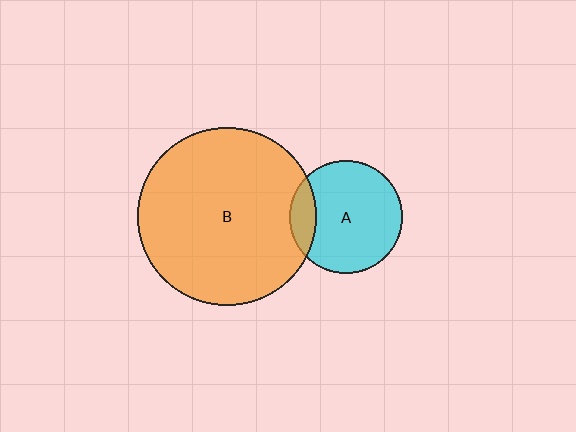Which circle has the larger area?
Circle B (orange).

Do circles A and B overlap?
Yes.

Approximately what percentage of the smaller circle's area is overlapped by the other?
Approximately 15%.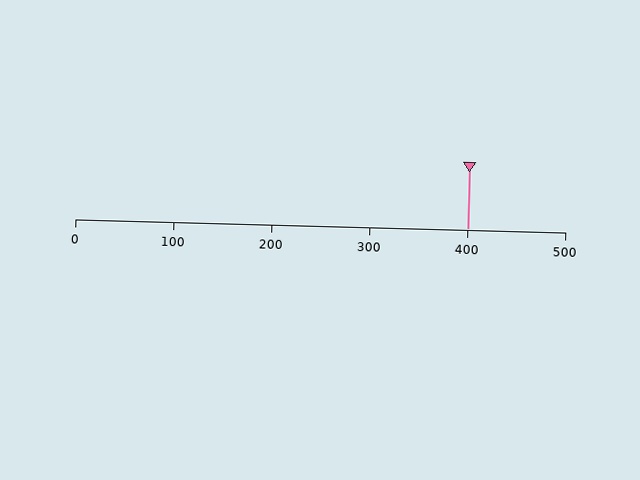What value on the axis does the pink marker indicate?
The marker indicates approximately 400.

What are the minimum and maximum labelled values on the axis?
The axis runs from 0 to 500.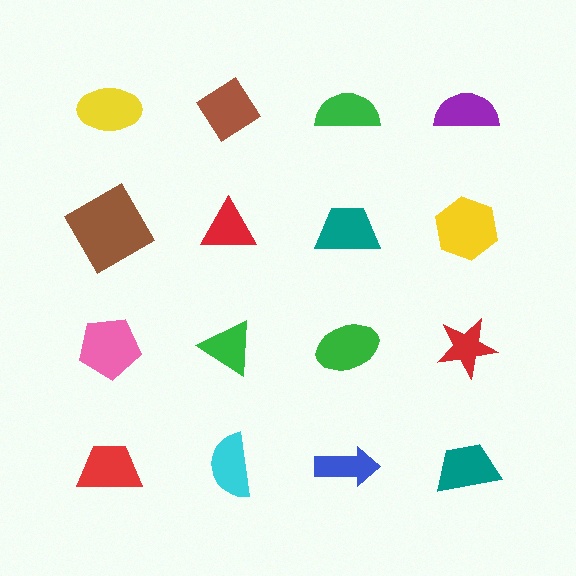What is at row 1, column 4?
A purple semicircle.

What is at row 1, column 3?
A green semicircle.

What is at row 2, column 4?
A yellow hexagon.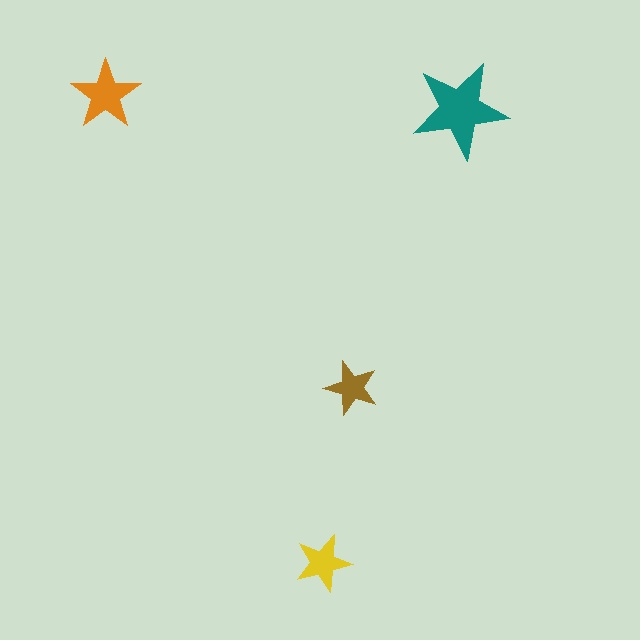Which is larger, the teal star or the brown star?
The teal one.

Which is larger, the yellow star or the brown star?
The yellow one.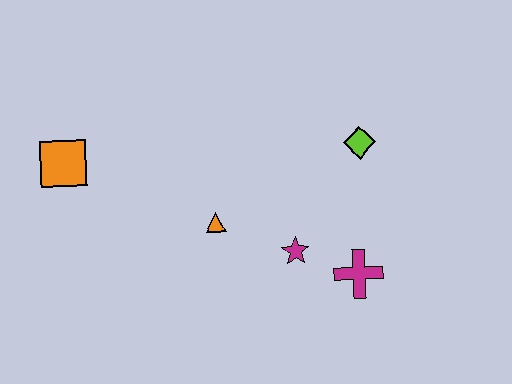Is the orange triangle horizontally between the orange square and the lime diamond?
Yes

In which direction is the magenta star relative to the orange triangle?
The magenta star is to the right of the orange triangle.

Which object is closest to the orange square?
The orange triangle is closest to the orange square.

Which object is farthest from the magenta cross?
The orange square is farthest from the magenta cross.